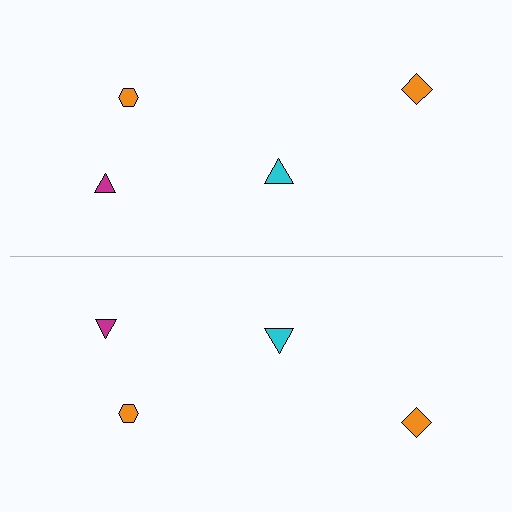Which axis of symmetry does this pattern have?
The pattern has a horizontal axis of symmetry running through the center of the image.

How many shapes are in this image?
There are 8 shapes in this image.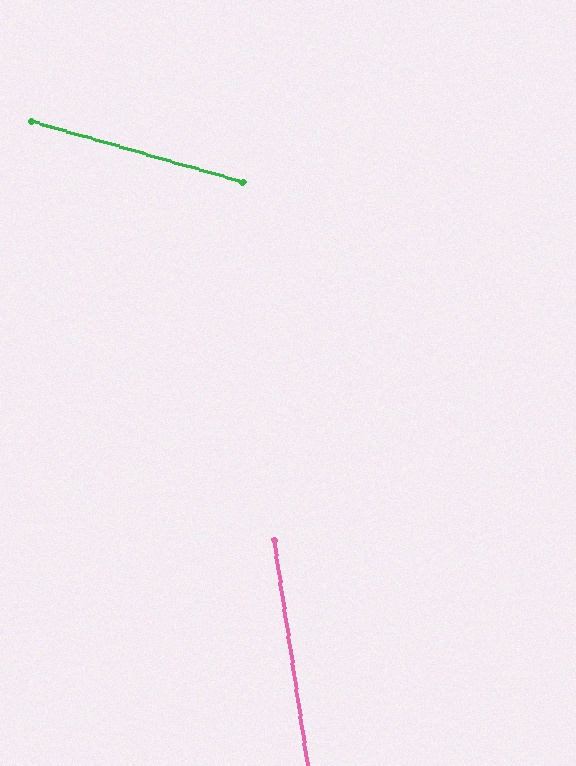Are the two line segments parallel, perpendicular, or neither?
Neither parallel nor perpendicular — they differ by about 65°.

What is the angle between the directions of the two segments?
Approximately 65 degrees.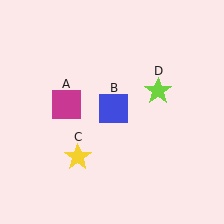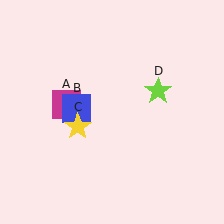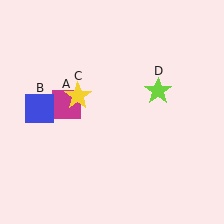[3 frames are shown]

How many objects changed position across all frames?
2 objects changed position: blue square (object B), yellow star (object C).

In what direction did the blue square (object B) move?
The blue square (object B) moved left.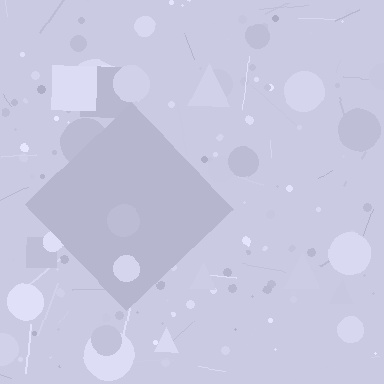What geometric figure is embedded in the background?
A diamond is embedded in the background.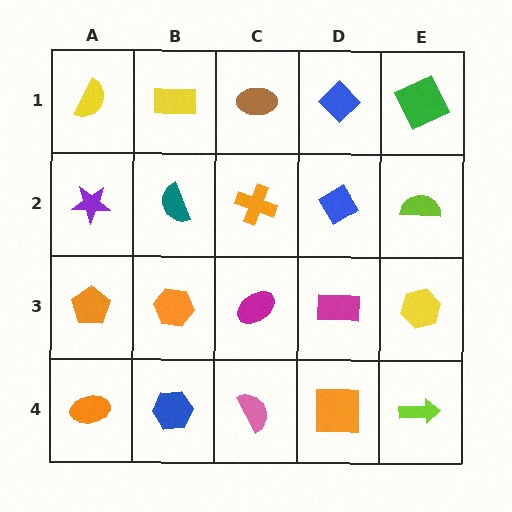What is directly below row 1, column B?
A teal semicircle.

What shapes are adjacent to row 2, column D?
A blue diamond (row 1, column D), a magenta rectangle (row 3, column D), an orange cross (row 2, column C), a lime semicircle (row 2, column E).